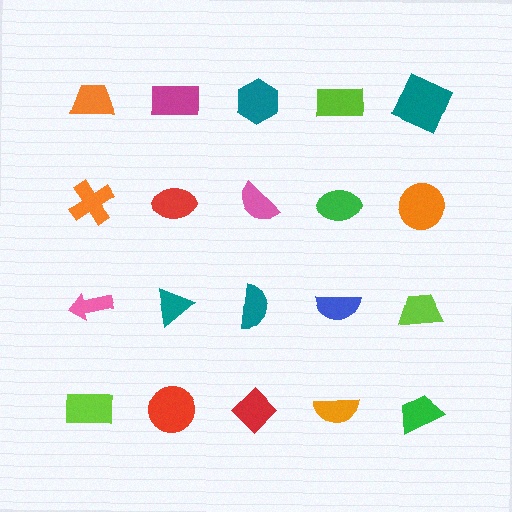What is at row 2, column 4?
A green ellipse.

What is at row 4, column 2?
A red circle.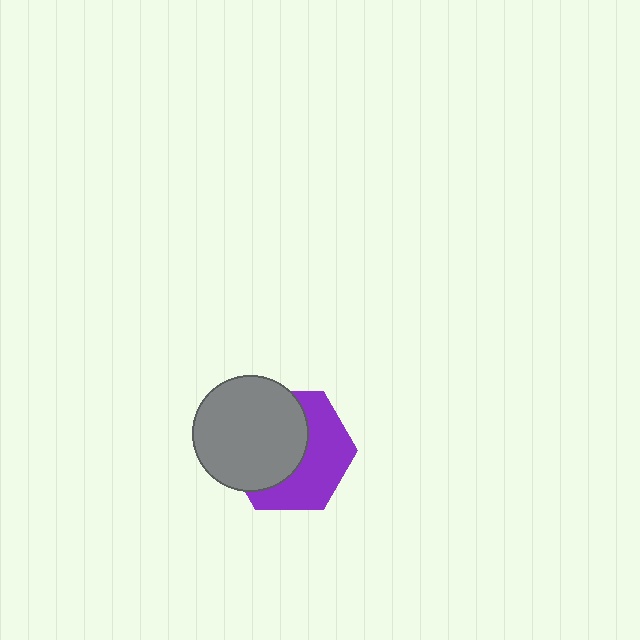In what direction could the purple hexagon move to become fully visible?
The purple hexagon could move toward the lower-right. That would shift it out from behind the gray circle entirely.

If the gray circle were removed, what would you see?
You would see the complete purple hexagon.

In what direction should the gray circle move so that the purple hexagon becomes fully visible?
The gray circle should move toward the upper-left. That is the shortest direction to clear the overlap and leave the purple hexagon fully visible.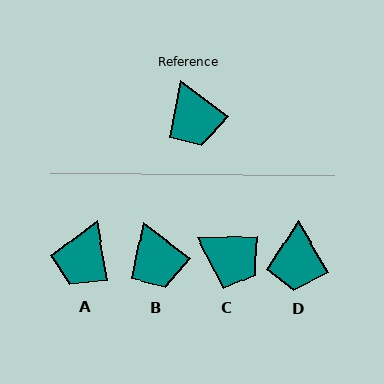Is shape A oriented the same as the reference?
No, it is off by about 42 degrees.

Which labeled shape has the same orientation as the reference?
B.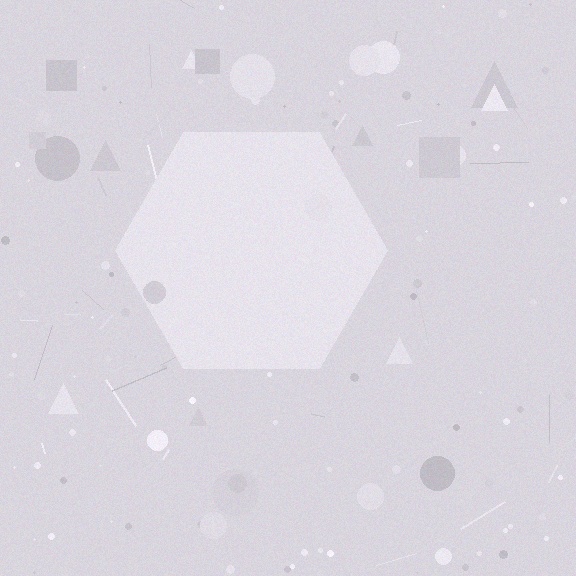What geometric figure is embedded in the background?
A hexagon is embedded in the background.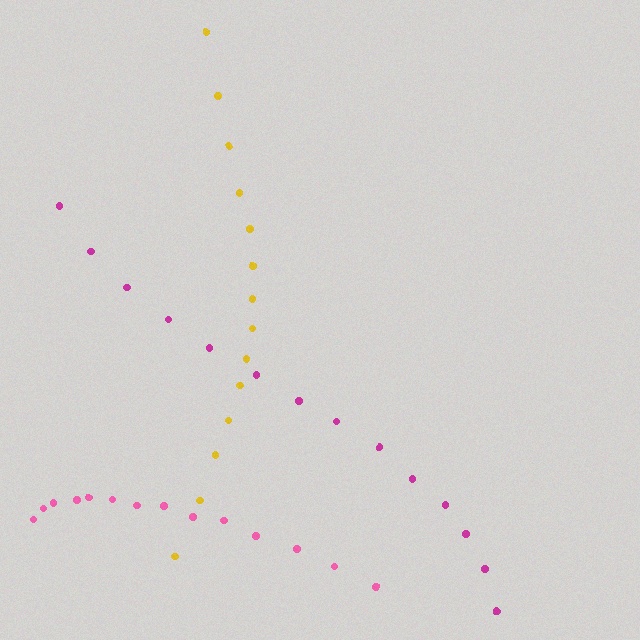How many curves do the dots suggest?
There are 3 distinct paths.